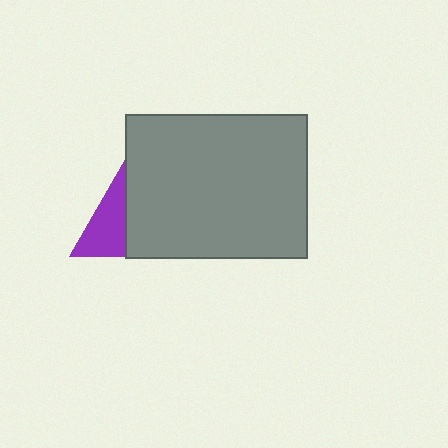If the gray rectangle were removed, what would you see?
You would see the complete purple triangle.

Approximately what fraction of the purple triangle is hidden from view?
Roughly 52% of the purple triangle is hidden behind the gray rectangle.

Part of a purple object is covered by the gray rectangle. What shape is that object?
It is a triangle.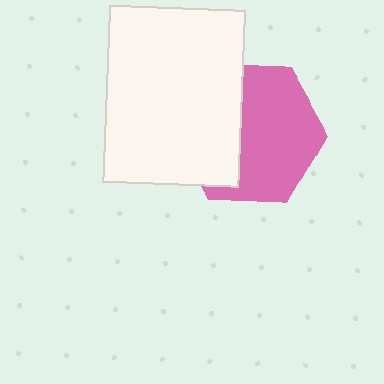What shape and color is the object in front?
The object in front is a white rectangle.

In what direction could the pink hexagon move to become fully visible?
The pink hexagon could move right. That would shift it out from behind the white rectangle entirely.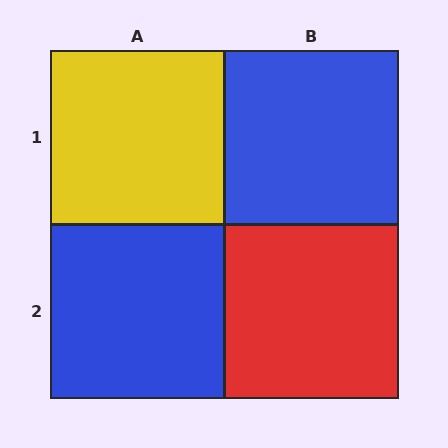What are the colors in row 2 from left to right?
Blue, red.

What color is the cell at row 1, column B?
Blue.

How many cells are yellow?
1 cell is yellow.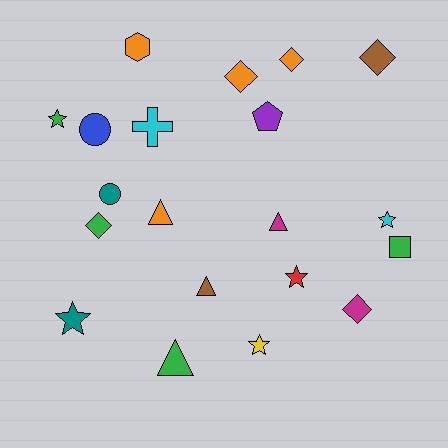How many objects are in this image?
There are 20 objects.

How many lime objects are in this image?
There are no lime objects.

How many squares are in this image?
There is 1 square.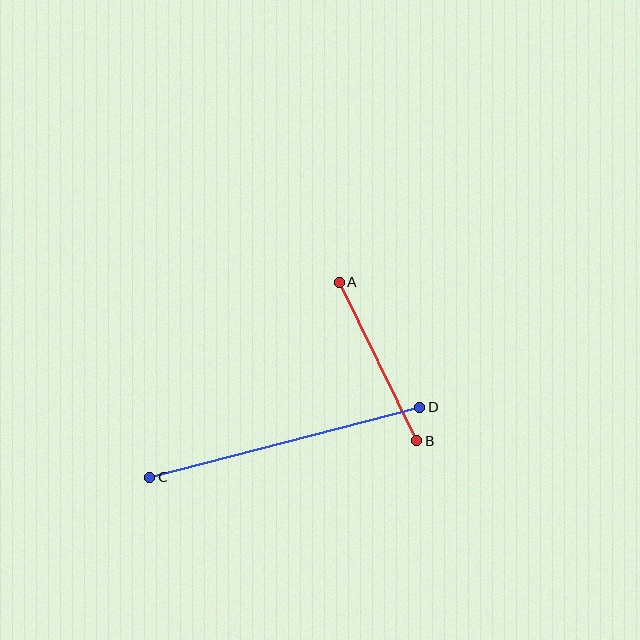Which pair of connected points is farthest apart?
Points C and D are farthest apart.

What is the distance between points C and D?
The distance is approximately 279 pixels.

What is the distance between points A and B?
The distance is approximately 176 pixels.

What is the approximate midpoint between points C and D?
The midpoint is at approximately (285, 442) pixels.